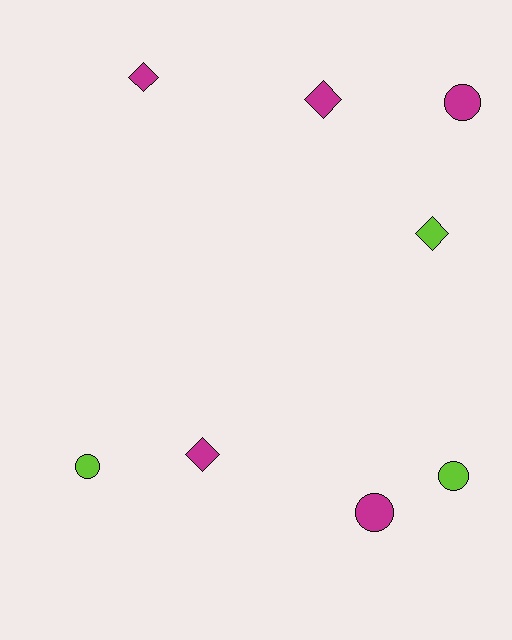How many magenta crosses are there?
There are no magenta crosses.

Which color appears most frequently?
Magenta, with 5 objects.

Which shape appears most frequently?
Diamond, with 4 objects.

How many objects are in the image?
There are 8 objects.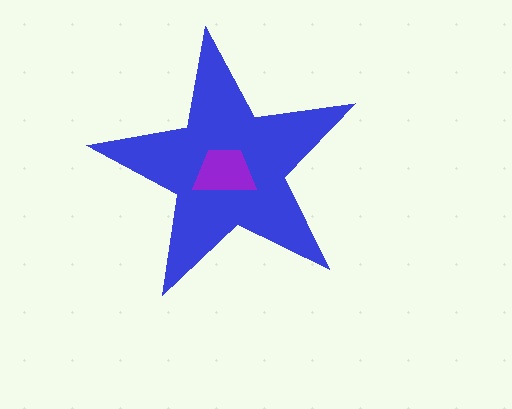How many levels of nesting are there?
2.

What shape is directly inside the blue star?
The purple trapezoid.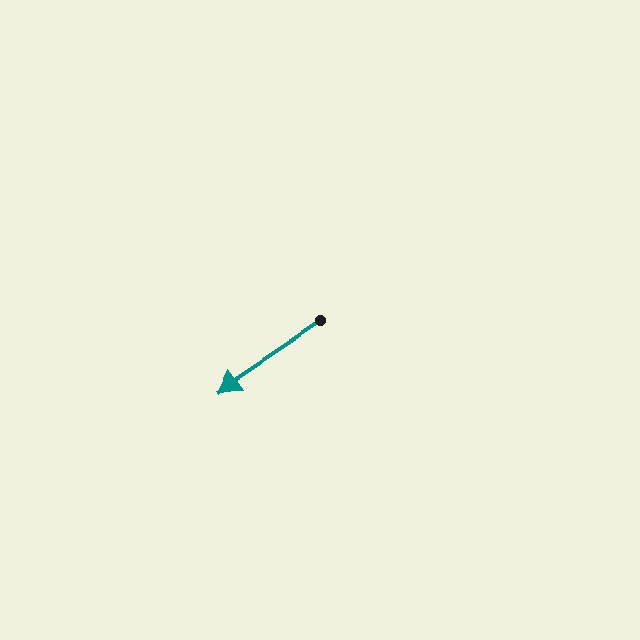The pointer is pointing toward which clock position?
Roughly 8 o'clock.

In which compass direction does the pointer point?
Southwest.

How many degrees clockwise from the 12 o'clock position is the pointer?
Approximately 236 degrees.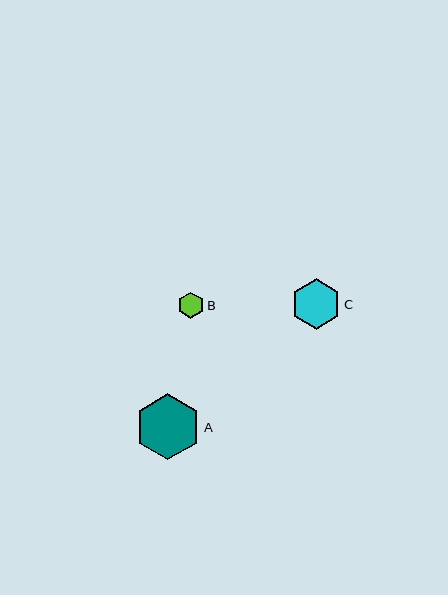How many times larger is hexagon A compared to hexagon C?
Hexagon A is approximately 1.3 times the size of hexagon C.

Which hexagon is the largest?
Hexagon A is the largest with a size of approximately 66 pixels.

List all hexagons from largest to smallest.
From largest to smallest: A, C, B.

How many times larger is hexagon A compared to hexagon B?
Hexagon A is approximately 2.6 times the size of hexagon B.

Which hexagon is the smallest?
Hexagon B is the smallest with a size of approximately 26 pixels.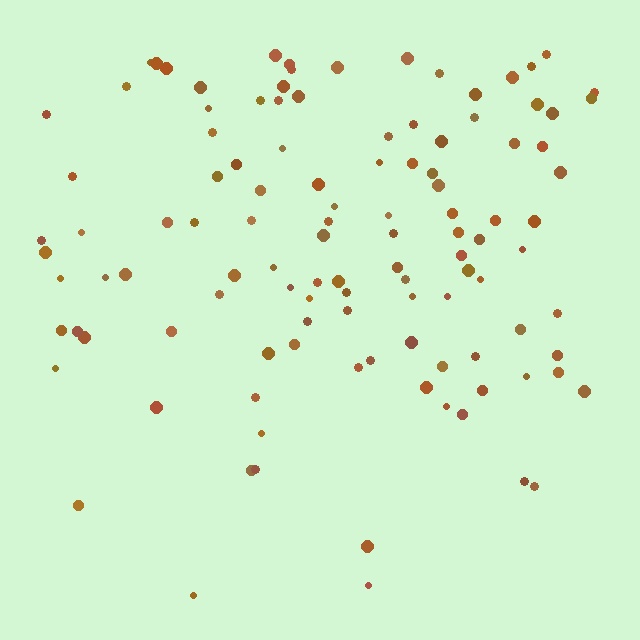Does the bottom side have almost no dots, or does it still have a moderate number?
Still a moderate number, just noticeably fewer than the top.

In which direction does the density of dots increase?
From bottom to top, with the top side densest.